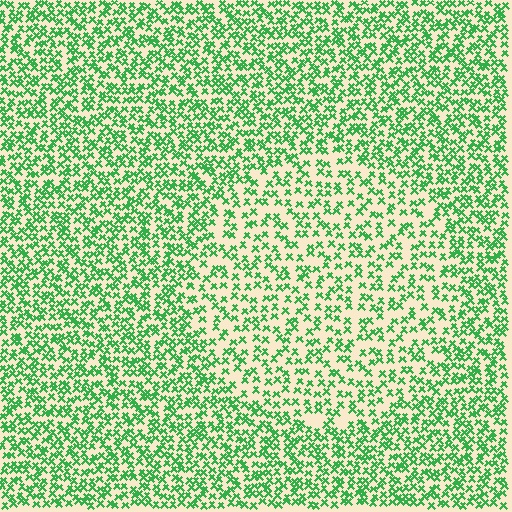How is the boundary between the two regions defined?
The boundary is defined by a change in element density (approximately 1.7x ratio). All elements are the same color, size, and shape.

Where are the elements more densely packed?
The elements are more densely packed outside the circle boundary.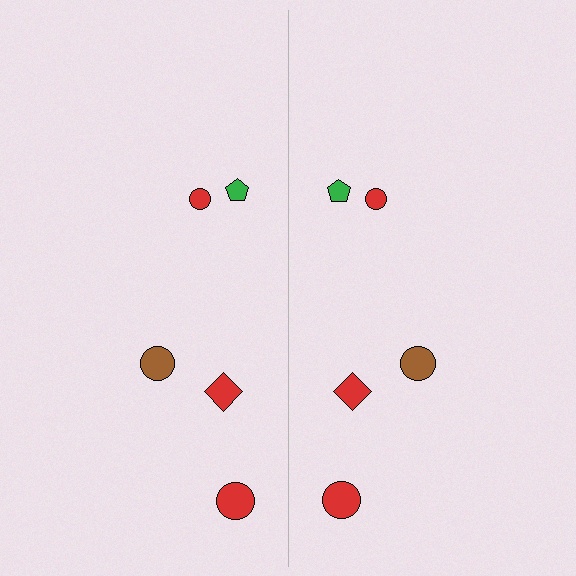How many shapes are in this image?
There are 10 shapes in this image.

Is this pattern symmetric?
Yes, this pattern has bilateral (reflection) symmetry.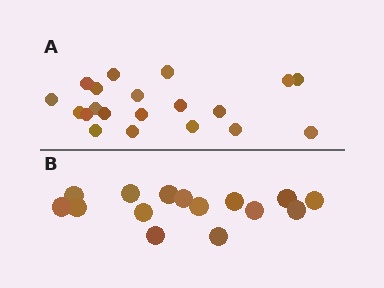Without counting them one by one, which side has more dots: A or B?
Region A (the top region) has more dots.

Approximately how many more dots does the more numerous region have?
Region A has about 5 more dots than region B.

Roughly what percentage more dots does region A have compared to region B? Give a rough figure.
About 35% more.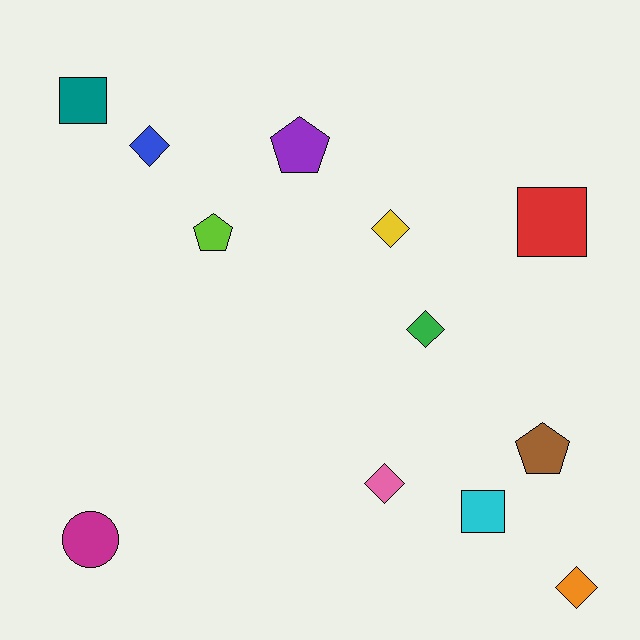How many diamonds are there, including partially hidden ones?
There are 5 diamonds.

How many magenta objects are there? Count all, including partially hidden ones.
There is 1 magenta object.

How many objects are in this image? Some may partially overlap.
There are 12 objects.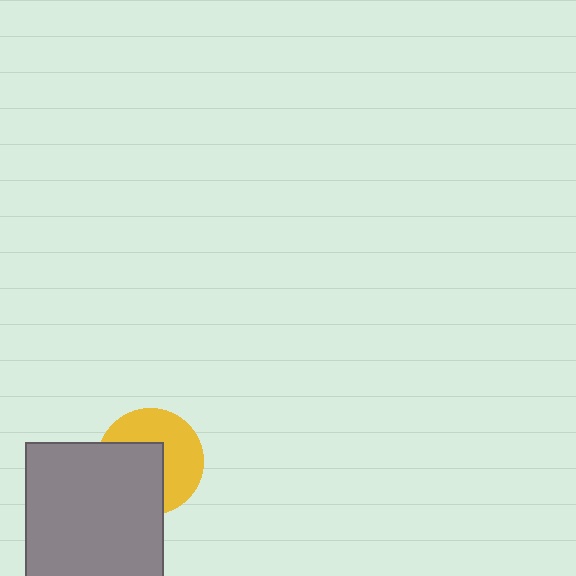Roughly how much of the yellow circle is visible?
About half of it is visible (roughly 53%).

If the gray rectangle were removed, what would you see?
You would see the complete yellow circle.